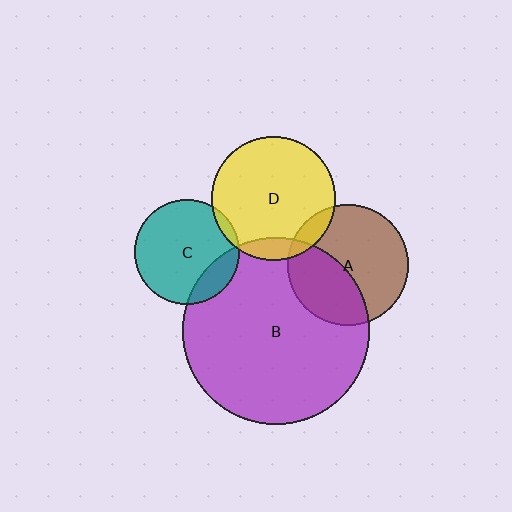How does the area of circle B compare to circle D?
Approximately 2.3 times.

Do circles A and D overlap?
Yes.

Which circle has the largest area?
Circle B (purple).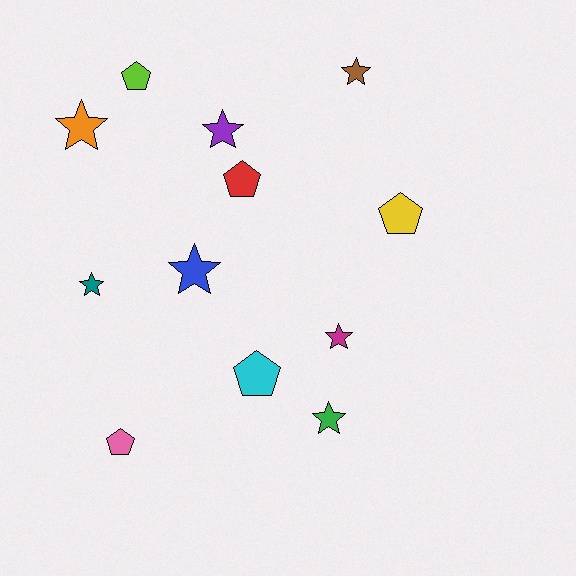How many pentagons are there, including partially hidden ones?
There are 5 pentagons.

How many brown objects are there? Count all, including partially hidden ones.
There is 1 brown object.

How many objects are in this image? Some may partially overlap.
There are 12 objects.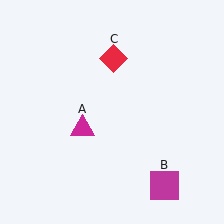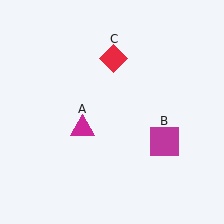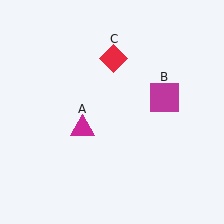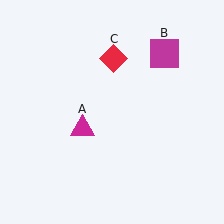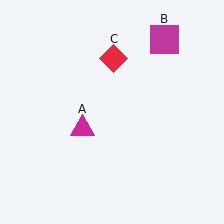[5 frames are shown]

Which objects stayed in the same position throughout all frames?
Magenta triangle (object A) and red diamond (object C) remained stationary.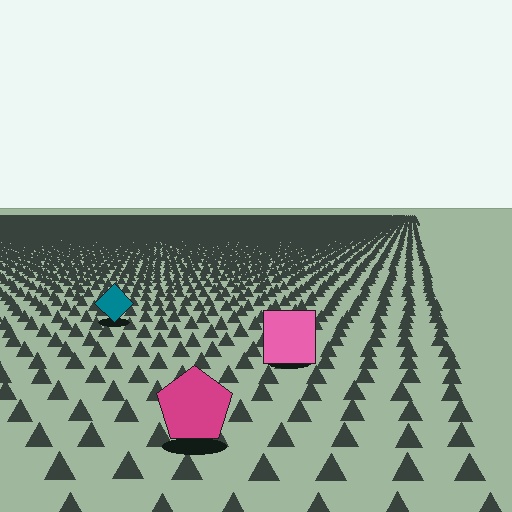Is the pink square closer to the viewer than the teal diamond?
Yes. The pink square is closer — you can tell from the texture gradient: the ground texture is coarser near it.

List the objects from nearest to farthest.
From nearest to farthest: the magenta pentagon, the pink square, the teal diamond.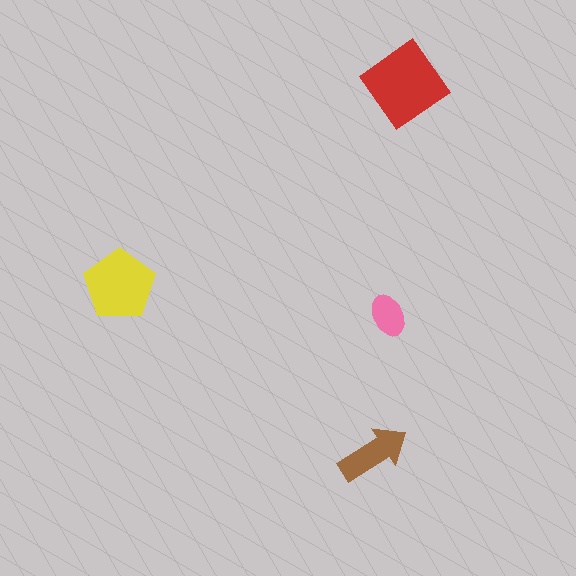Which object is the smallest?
The pink ellipse.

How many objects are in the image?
There are 4 objects in the image.